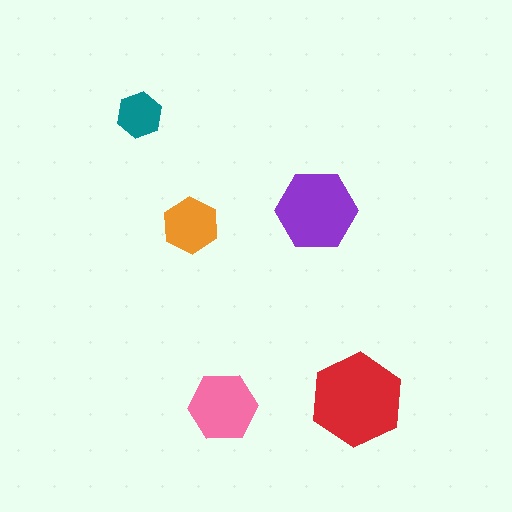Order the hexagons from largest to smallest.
the red one, the purple one, the pink one, the orange one, the teal one.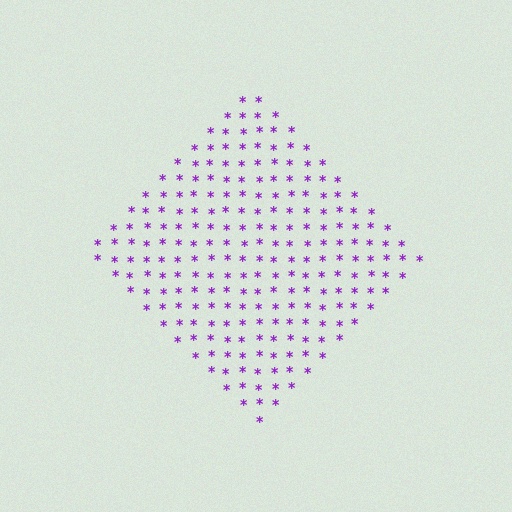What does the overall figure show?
The overall figure shows a diamond.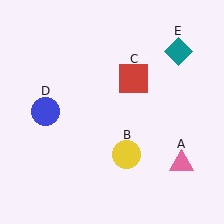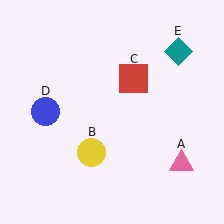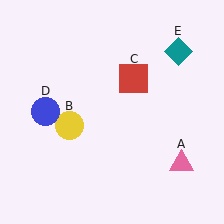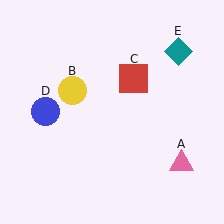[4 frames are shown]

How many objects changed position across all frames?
1 object changed position: yellow circle (object B).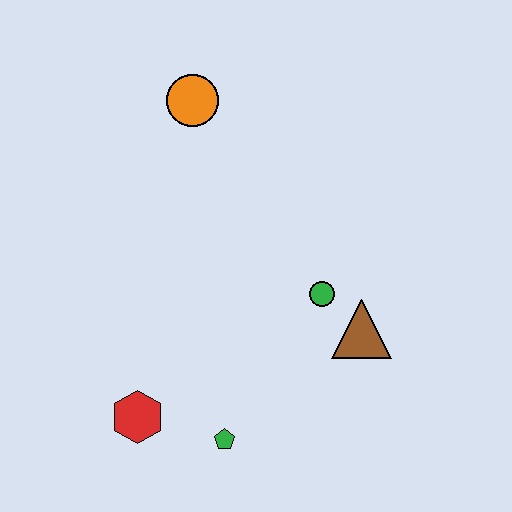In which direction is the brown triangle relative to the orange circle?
The brown triangle is below the orange circle.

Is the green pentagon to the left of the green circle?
Yes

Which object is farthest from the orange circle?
The green pentagon is farthest from the orange circle.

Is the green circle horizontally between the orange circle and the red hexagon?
No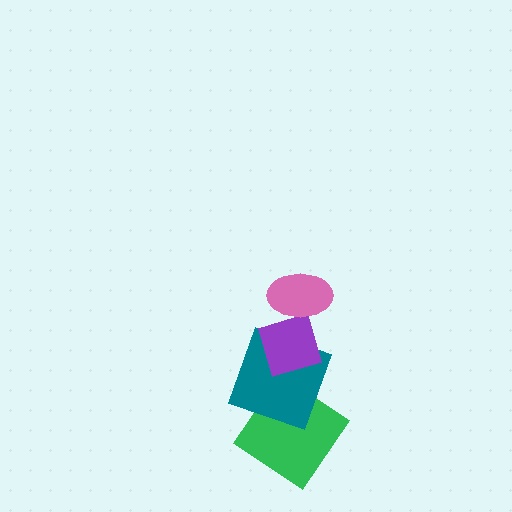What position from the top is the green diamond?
The green diamond is 4th from the top.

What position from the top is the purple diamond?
The purple diamond is 2nd from the top.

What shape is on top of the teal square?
The purple diamond is on top of the teal square.